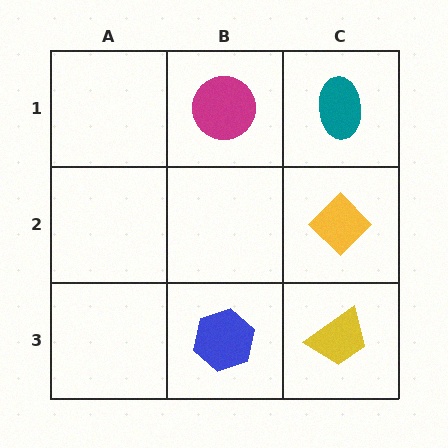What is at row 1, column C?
A teal ellipse.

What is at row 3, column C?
A yellow trapezoid.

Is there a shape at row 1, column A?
No, that cell is empty.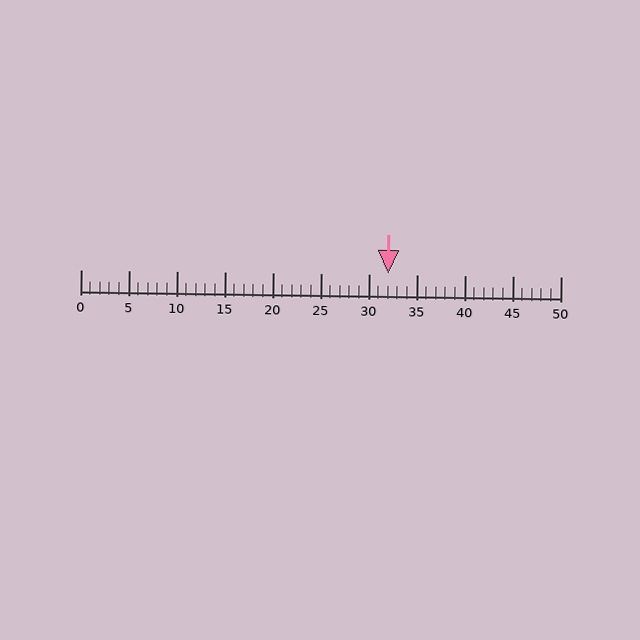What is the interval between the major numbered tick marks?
The major tick marks are spaced 5 units apart.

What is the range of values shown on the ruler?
The ruler shows values from 0 to 50.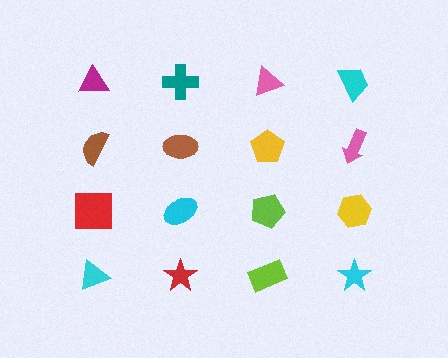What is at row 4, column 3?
A lime rectangle.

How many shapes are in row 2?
4 shapes.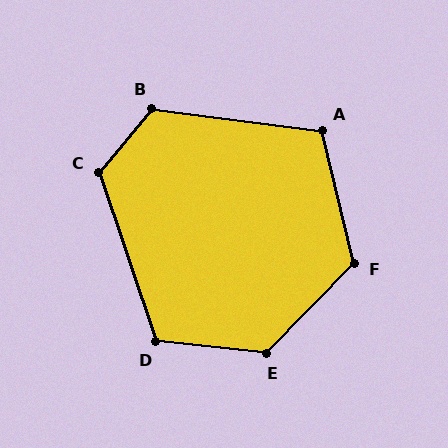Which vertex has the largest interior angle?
E, at approximately 128 degrees.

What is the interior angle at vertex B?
Approximately 123 degrees (obtuse).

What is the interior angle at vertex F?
Approximately 122 degrees (obtuse).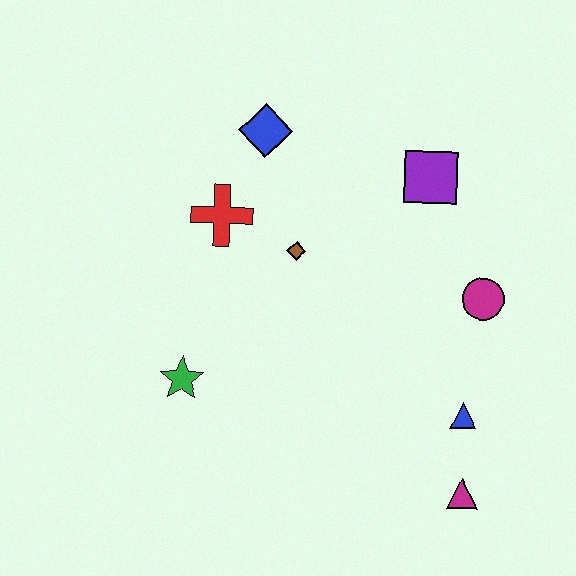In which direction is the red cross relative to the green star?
The red cross is above the green star.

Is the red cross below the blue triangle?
No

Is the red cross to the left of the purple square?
Yes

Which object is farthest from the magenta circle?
The green star is farthest from the magenta circle.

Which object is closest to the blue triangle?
The magenta triangle is closest to the blue triangle.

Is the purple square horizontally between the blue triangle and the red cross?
Yes